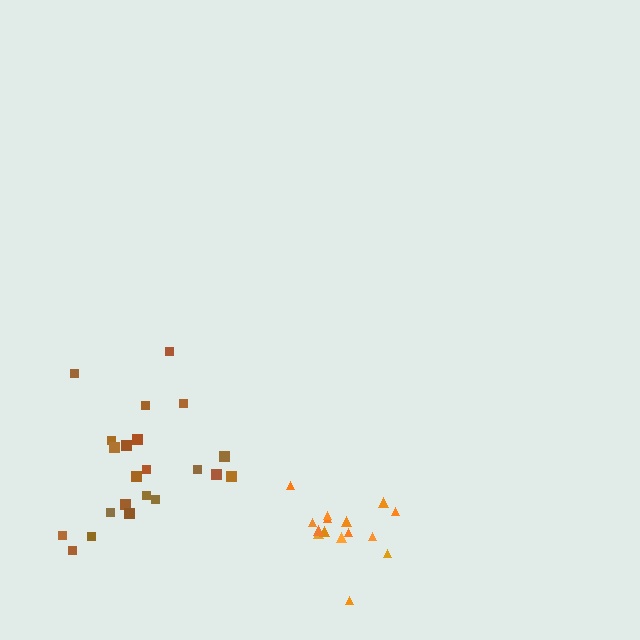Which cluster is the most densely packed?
Orange.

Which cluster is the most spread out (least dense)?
Brown.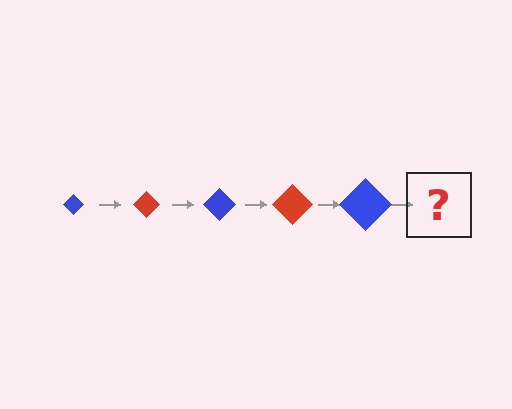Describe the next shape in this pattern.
It should be a red diamond, larger than the previous one.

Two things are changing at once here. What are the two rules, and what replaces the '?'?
The two rules are that the diamond grows larger each step and the color cycles through blue and red. The '?' should be a red diamond, larger than the previous one.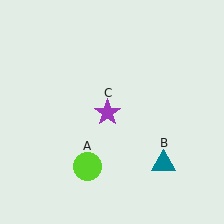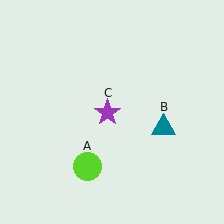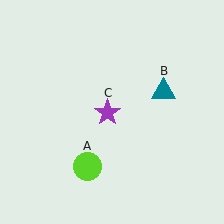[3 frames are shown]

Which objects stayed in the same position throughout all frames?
Lime circle (object A) and purple star (object C) remained stationary.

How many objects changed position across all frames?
1 object changed position: teal triangle (object B).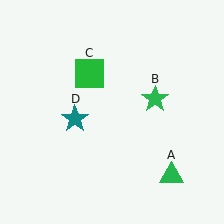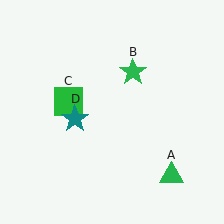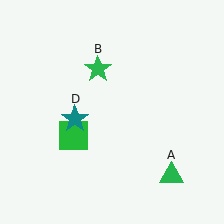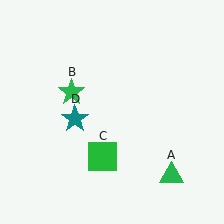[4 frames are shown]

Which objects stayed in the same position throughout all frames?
Green triangle (object A) and teal star (object D) remained stationary.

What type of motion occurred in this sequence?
The green star (object B), green square (object C) rotated counterclockwise around the center of the scene.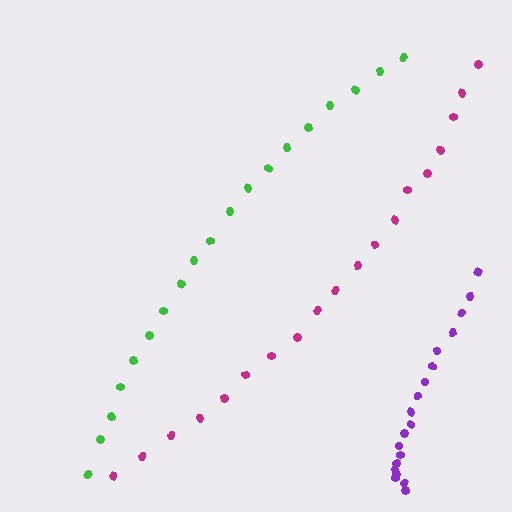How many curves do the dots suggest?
There are 3 distinct paths.